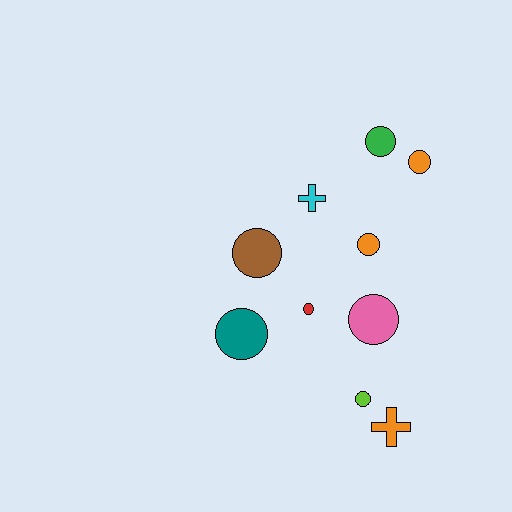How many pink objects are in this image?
There is 1 pink object.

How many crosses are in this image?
There are 2 crosses.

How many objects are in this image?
There are 10 objects.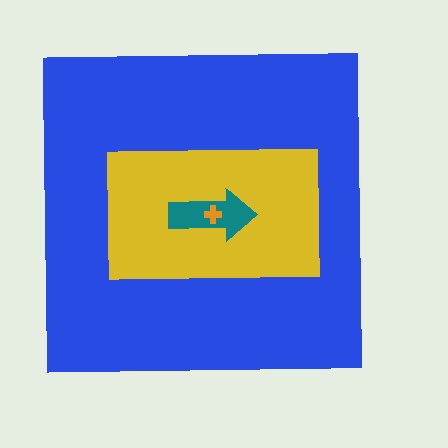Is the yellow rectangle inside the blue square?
Yes.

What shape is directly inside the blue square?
The yellow rectangle.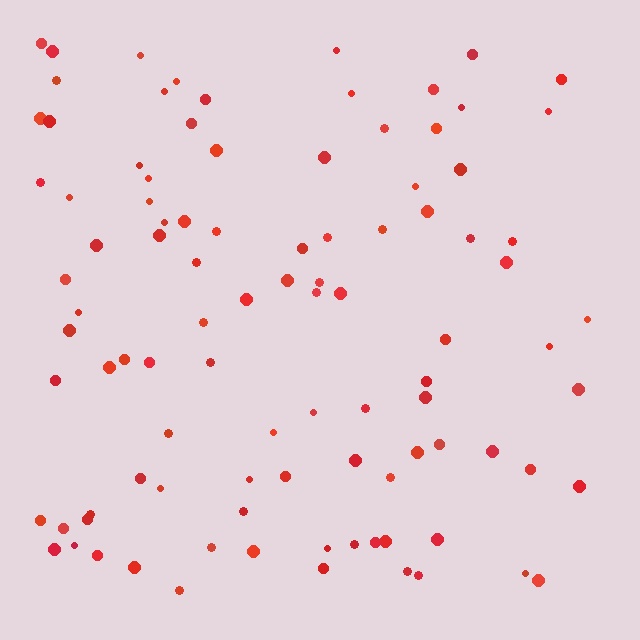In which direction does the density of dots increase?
From right to left, with the left side densest.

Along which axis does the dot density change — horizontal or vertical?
Horizontal.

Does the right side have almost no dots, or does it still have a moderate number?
Still a moderate number, just noticeably fewer than the left.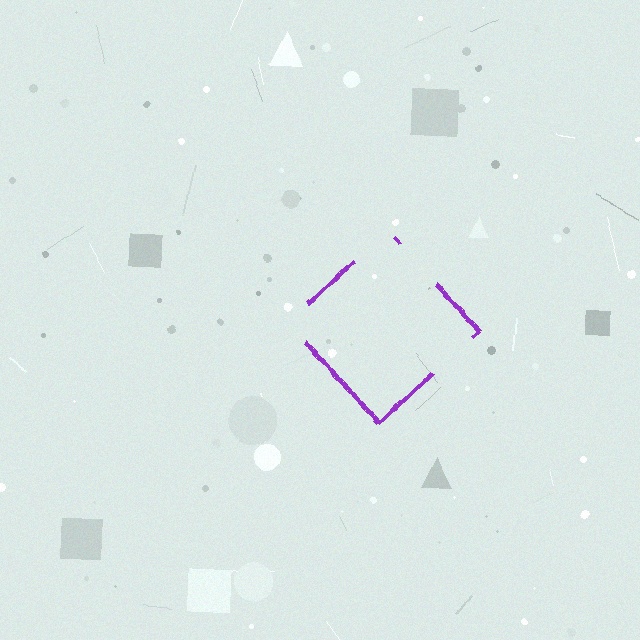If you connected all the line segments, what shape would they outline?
They would outline a diamond.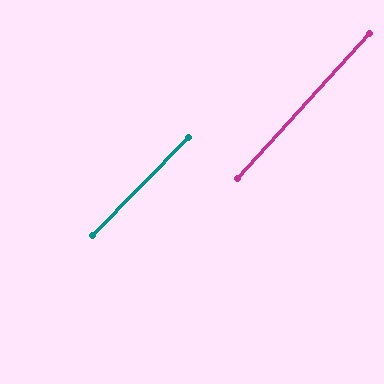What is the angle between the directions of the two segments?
Approximately 2 degrees.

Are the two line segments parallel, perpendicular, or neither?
Parallel — their directions differ by only 2.0°.